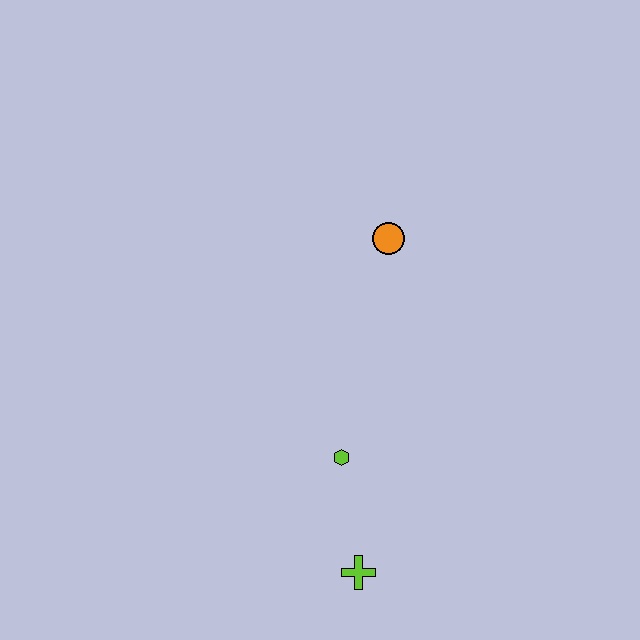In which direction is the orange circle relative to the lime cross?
The orange circle is above the lime cross.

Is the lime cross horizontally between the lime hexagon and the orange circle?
Yes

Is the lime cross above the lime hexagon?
No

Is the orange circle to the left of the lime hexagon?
No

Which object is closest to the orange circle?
The lime hexagon is closest to the orange circle.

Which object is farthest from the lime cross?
The orange circle is farthest from the lime cross.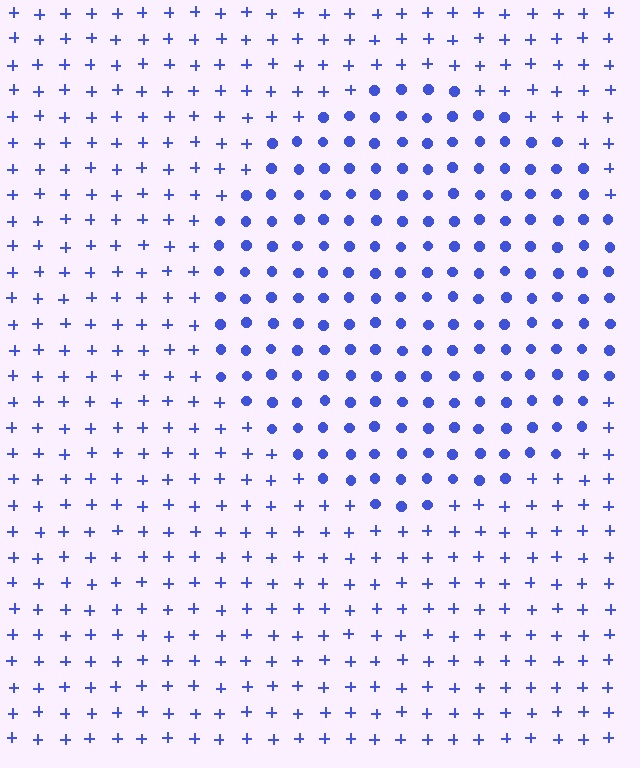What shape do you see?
I see a circle.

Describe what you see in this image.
The image is filled with small blue elements arranged in a uniform grid. A circle-shaped region contains circles, while the surrounding area contains plus signs. The boundary is defined purely by the change in element shape.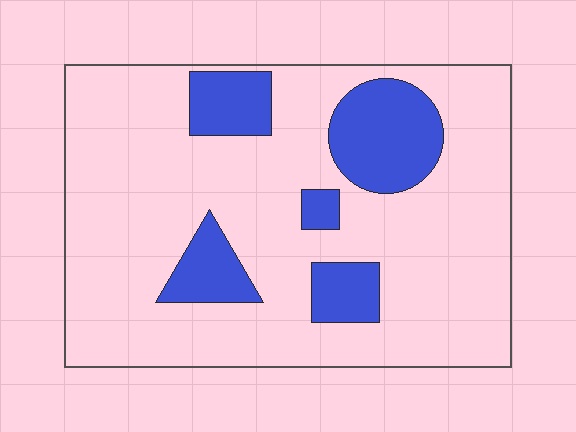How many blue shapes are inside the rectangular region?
5.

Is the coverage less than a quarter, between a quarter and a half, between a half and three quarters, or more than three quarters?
Less than a quarter.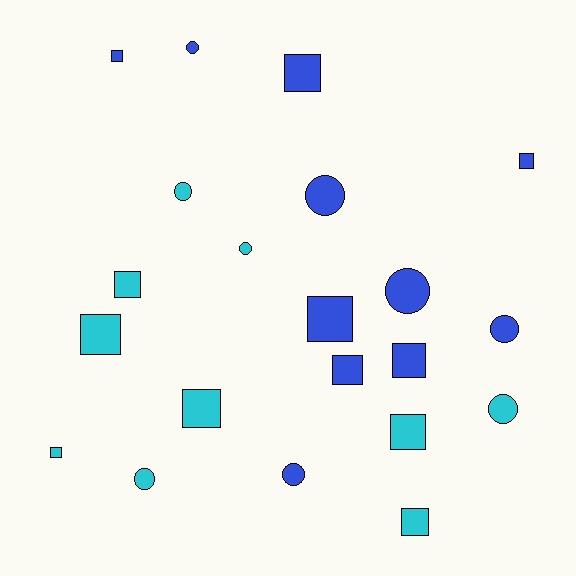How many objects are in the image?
There are 21 objects.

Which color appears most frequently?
Blue, with 11 objects.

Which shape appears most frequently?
Square, with 12 objects.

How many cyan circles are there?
There are 4 cyan circles.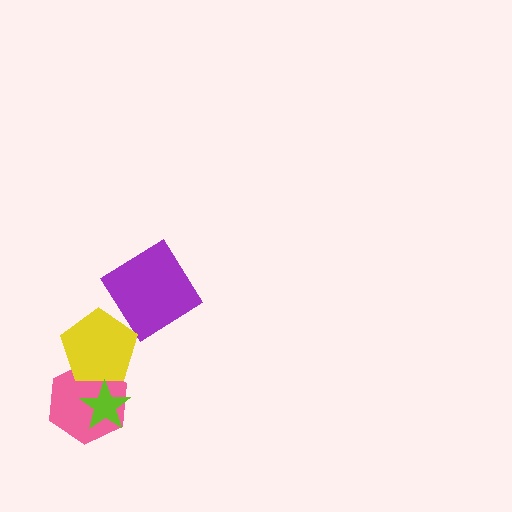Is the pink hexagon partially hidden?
Yes, it is partially covered by another shape.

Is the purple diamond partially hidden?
No, no other shape covers it.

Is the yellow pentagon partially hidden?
Yes, it is partially covered by another shape.